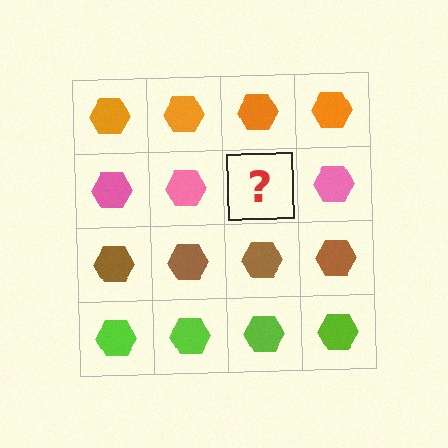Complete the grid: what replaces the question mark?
The question mark should be replaced with a pink hexagon.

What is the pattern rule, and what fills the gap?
The rule is that each row has a consistent color. The gap should be filled with a pink hexagon.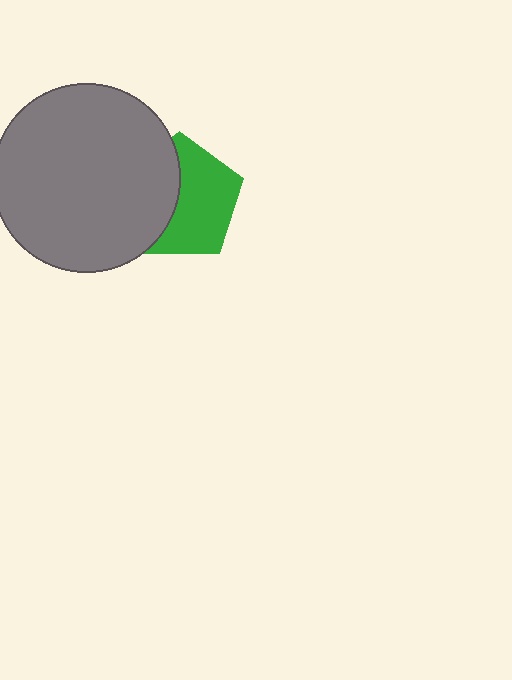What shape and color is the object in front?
The object in front is a gray circle.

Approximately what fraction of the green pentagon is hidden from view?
Roughly 42% of the green pentagon is hidden behind the gray circle.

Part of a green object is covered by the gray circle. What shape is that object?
It is a pentagon.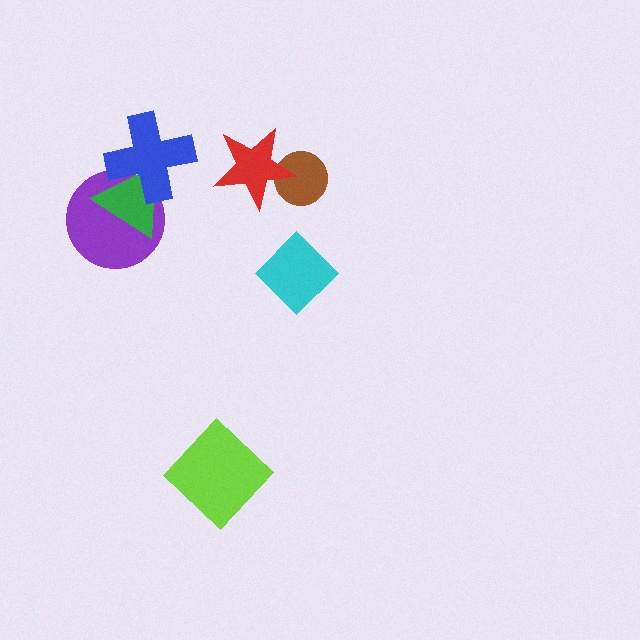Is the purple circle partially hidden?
Yes, it is partially covered by another shape.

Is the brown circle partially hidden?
Yes, it is partially covered by another shape.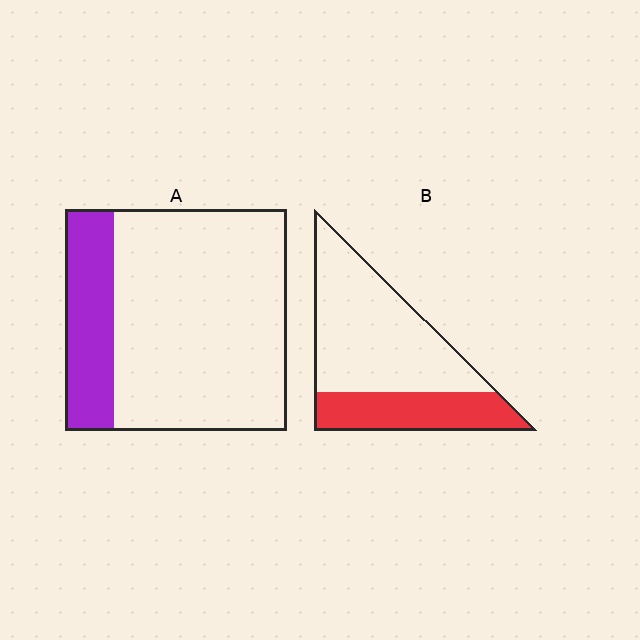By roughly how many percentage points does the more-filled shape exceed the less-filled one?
By roughly 10 percentage points (B over A).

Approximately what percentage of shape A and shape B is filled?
A is approximately 20% and B is approximately 30%.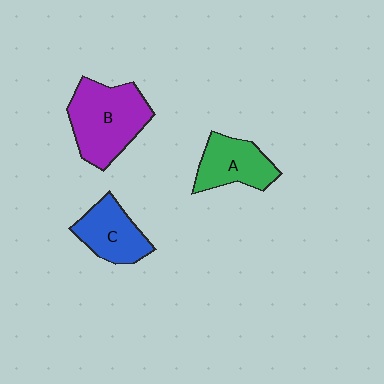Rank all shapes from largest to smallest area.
From largest to smallest: B (purple), A (green), C (blue).